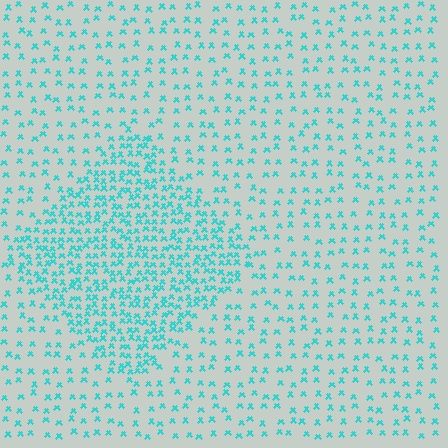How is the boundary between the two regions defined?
The boundary is defined by a change in element density (approximately 2.4x ratio). All elements are the same color, size, and shape.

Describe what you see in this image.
The image contains small cyan elements arranged at two different densities. A diamond-shaped region is visible where the elements are more densely packed than the surrounding area.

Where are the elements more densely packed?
The elements are more densely packed inside the diamond boundary.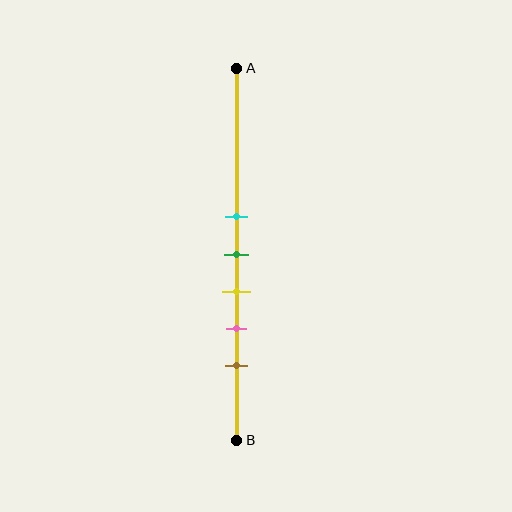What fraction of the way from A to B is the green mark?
The green mark is approximately 50% (0.5) of the way from A to B.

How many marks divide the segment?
There are 5 marks dividing the segment.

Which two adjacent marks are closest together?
The cyan and green marks are the closest adjacent pair.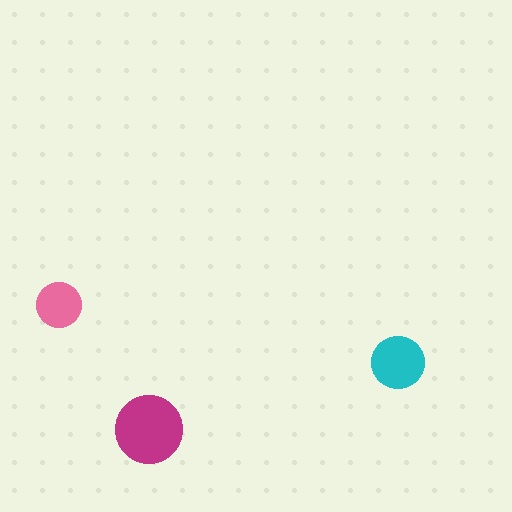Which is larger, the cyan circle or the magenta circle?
The magenta one.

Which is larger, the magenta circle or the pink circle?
The magenta one.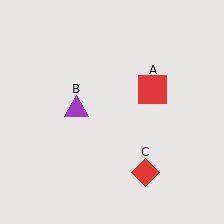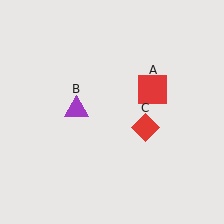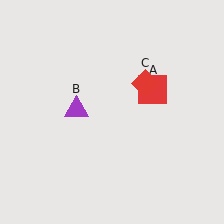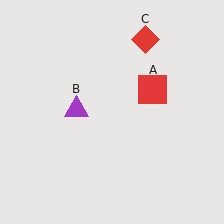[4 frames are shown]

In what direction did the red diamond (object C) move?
The red diamond (object C) moved up.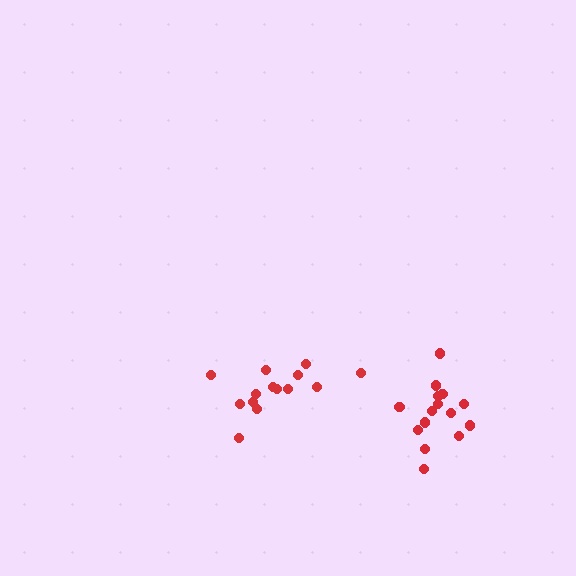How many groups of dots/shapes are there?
There are 2 groups.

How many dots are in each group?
Group 1: 14 dots, Group 2: 16 dots (30 total).